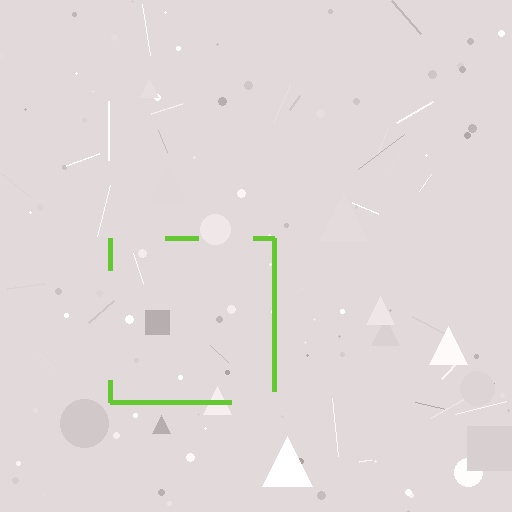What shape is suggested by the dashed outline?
The dashed outline suggests a square.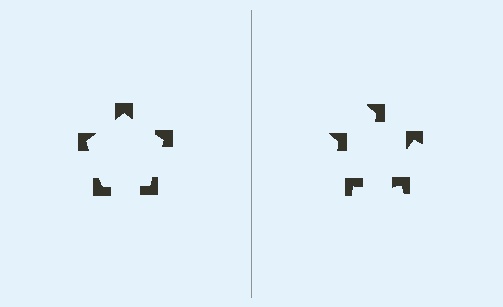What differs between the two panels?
The notched squares are positioned identically on both sides; only the wedge orientations differ. On the left they align to a pentagon; on the right they are misaligned.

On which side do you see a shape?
An illusory pentagon appears on the left side. On the right side the wedge cuts are rotated, so no coherent shape forms.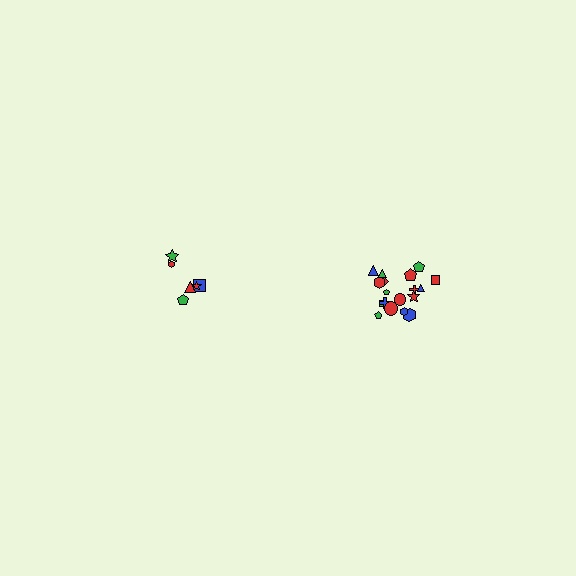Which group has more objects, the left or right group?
The right group.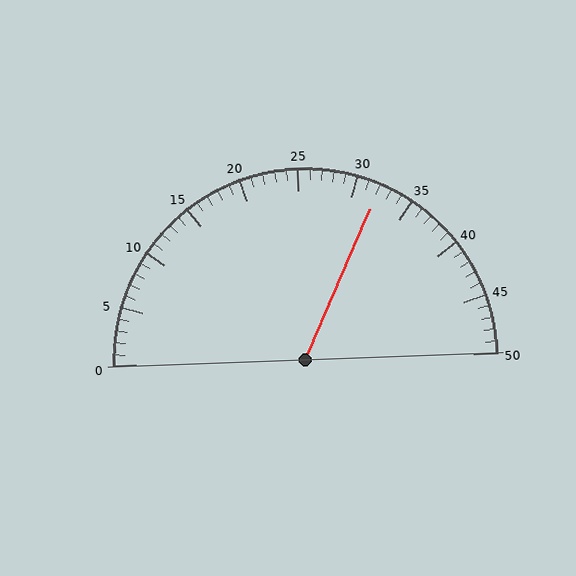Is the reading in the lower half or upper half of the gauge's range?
The reading is in the upper half of the range (0 to 50).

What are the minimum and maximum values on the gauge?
The gauge ranges from 0 to 50.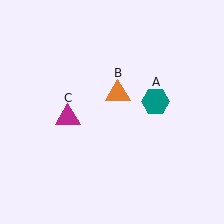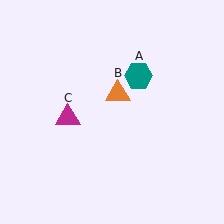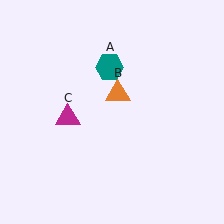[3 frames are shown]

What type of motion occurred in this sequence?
The teal hexagon (object A) rotated counterclockwise around the center of the scene.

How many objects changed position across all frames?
1 object changed position: teal hexagon (object A).